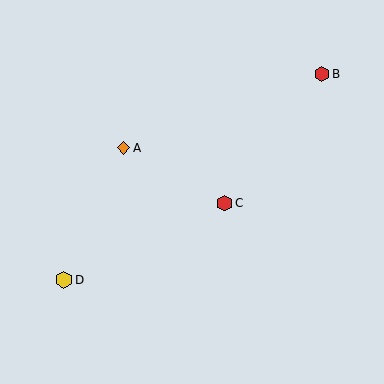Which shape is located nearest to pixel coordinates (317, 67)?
The red hexagon (labeled B) at (322, 74) is nearest to that location.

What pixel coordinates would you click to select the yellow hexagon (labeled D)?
Click at (64, 280) to select the yellow hexagon D.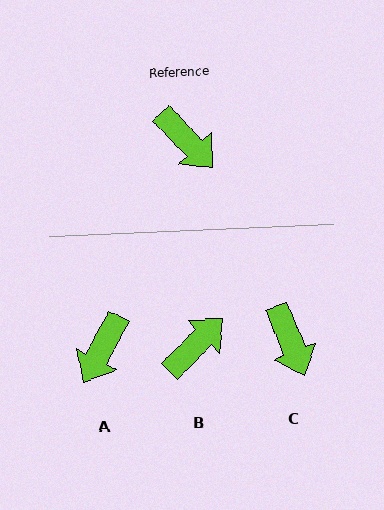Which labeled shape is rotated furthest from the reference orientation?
B, about 91 degrees away.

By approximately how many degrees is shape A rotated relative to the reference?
Approximately 72 degrees clockwise.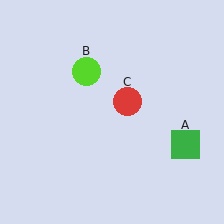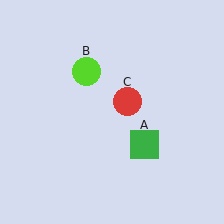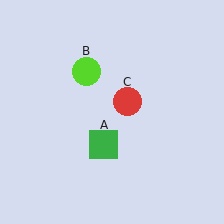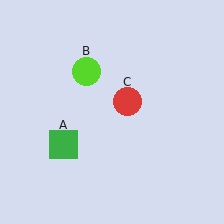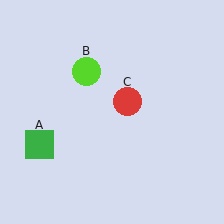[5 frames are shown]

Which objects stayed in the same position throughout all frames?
Lime circle (object B) and red circle (object C) remained stationary.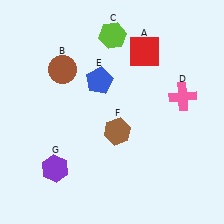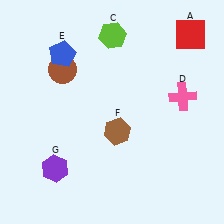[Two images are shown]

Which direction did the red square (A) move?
The red square (A) moved right.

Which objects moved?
The objects that moved are: the red square (A), the blue pentagon (E).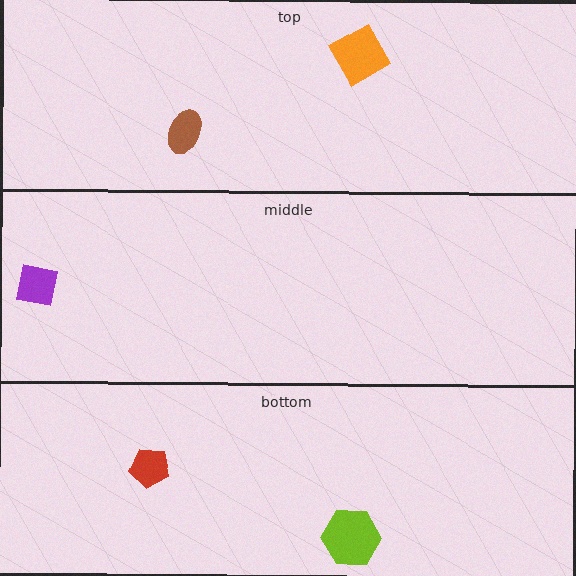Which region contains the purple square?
The middle region.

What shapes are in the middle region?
The purple square.